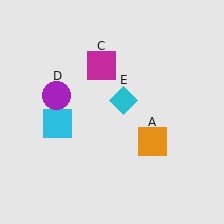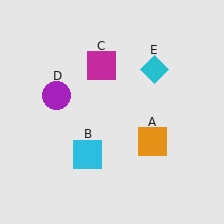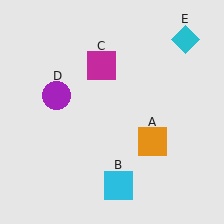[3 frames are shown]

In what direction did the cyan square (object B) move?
The cyan square (object B) moved down and to the right.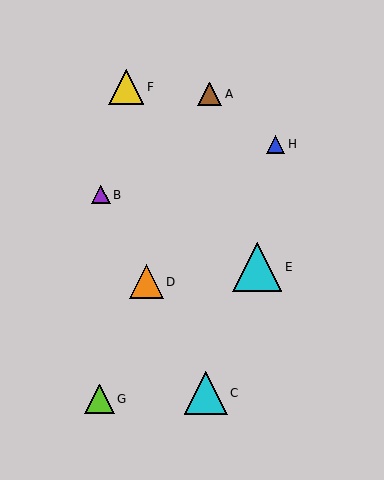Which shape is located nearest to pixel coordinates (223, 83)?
The brown triangle (labeled A) at (210, 94) is nearest to that location.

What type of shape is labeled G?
Shape G is a lime triangle.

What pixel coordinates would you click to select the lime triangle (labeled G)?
Click at (99, 399) to select the lime triangle G.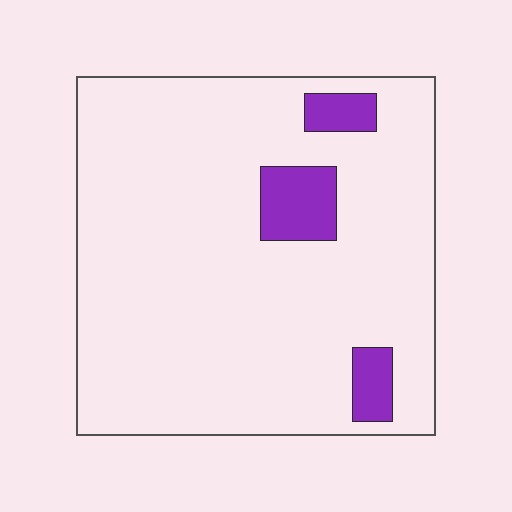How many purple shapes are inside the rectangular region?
3.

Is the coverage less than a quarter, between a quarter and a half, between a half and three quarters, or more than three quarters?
Less than a quarter.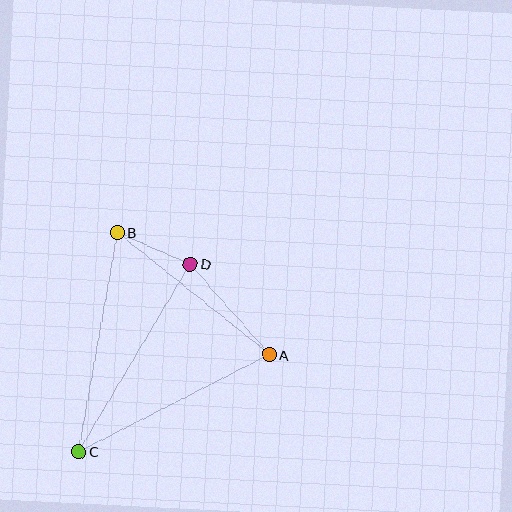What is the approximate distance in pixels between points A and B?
The distance between A and B is approximately 195 pixels.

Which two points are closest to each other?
Points B and D are closest to each other.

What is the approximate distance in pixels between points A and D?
The distance between A and D is approximately 120 pixels.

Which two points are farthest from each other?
Points B and C are farthest from each other.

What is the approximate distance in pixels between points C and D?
The distance between C and D is approximately 218 pixels.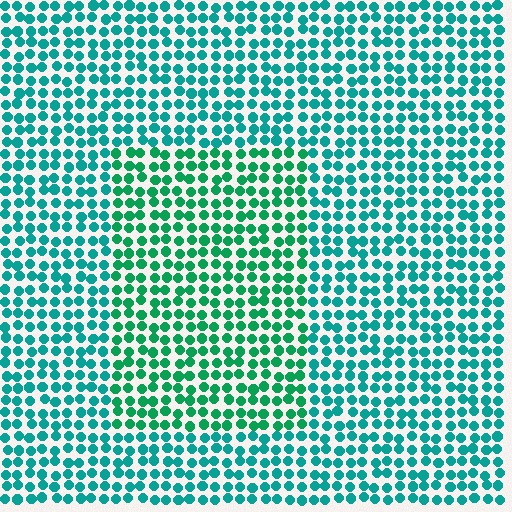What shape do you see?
I see a rectangle.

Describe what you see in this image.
The image is filled with small teal elements in a uniform arrangement. A rectangle-shaped region is visible where the elements are tinted to a slightly different hue, forming a subtle color boundary.